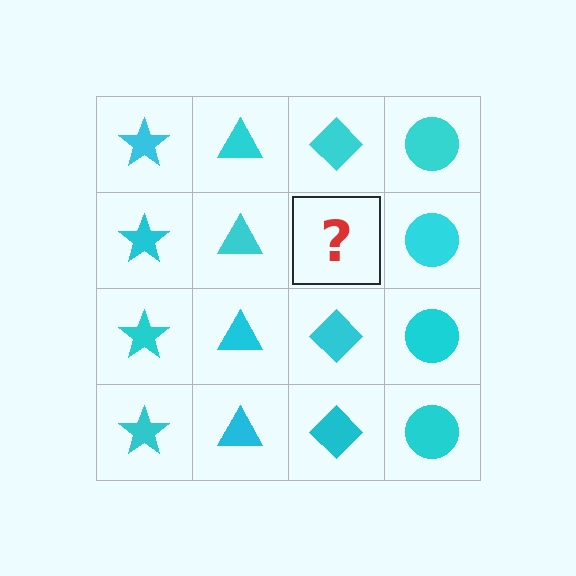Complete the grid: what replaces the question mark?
The question mark should be replaced with a cyan diamond.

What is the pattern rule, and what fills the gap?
The rule is that each column has a consistent shape. The gap should be filled with a cyan diamond.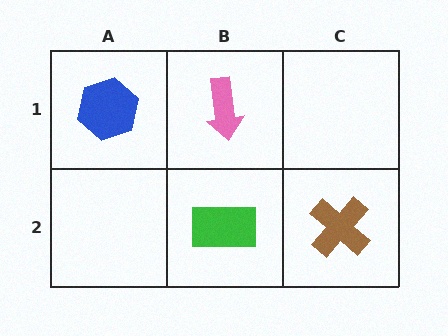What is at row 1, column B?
A pink arrow.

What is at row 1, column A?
A blue hexagon.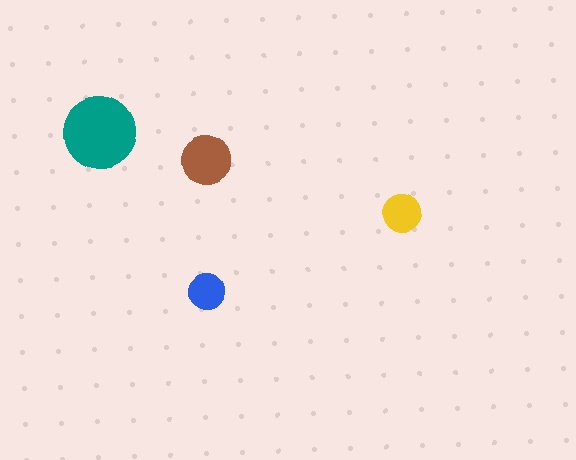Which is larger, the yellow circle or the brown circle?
The brown one.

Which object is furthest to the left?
The teal circle is leftmost.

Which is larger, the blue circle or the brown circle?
The brown one.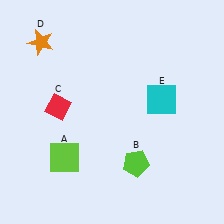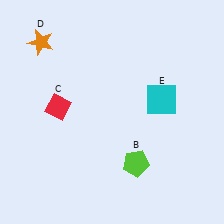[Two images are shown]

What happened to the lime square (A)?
The lime square (A) was removed in Image 2. It was in the bottom-left area of Image 1.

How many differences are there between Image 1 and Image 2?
There is 1 difference between the two images.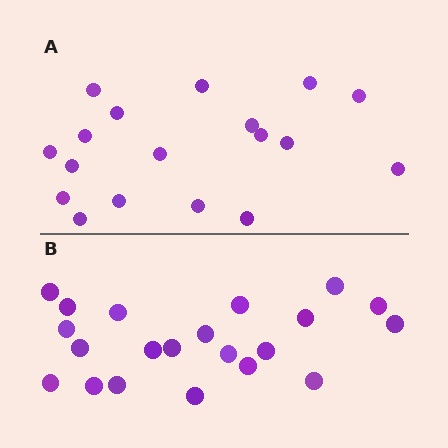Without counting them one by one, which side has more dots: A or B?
Region B (the bottom region) has more dots.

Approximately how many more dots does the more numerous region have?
Region B has just a few more — roughly 2 or 3 more dots than region A.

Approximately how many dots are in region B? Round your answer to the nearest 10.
About 20 dots. (The exact count is 21, which rounds to 20.)